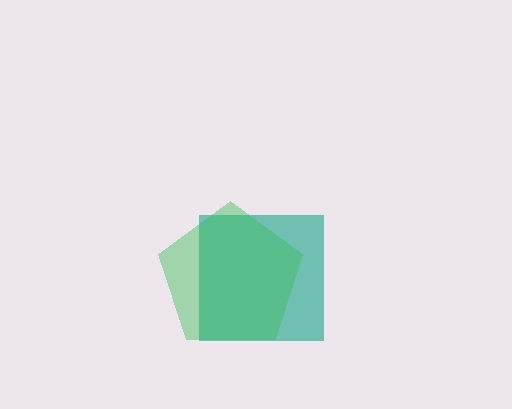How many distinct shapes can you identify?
There are 2 distinct shapes: a teal square, a green pentagon.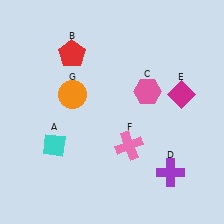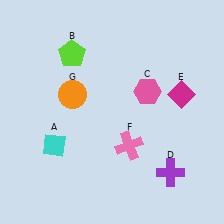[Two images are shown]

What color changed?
The pentagon (B) changed from red in Image 1 to lime in Image 2.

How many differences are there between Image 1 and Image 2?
There is 1 difference between the two images.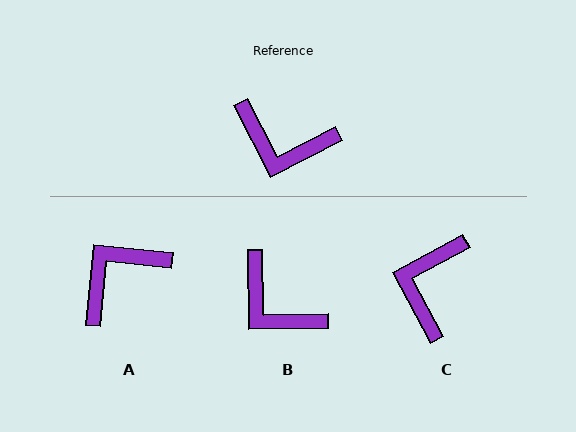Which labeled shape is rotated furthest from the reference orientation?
A, about 123 degrees away.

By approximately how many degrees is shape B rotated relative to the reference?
Approximately 26 degrees clockwise.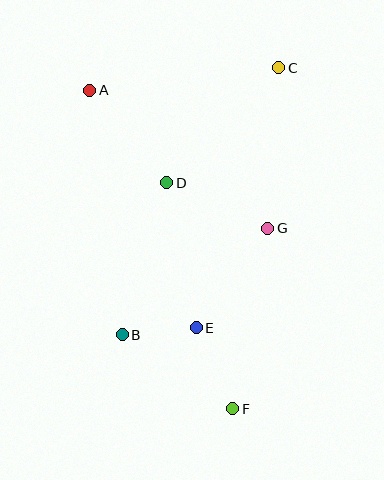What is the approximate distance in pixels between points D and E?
The distance between D and E is approximately 148 pixels.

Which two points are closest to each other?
Points B and E are closest to each other.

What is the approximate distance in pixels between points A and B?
The distance between A and B is approximately 246 pixels.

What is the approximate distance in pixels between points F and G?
The distance between F and G is approximately 184 pixels.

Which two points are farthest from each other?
Points A and F are farthest from each other.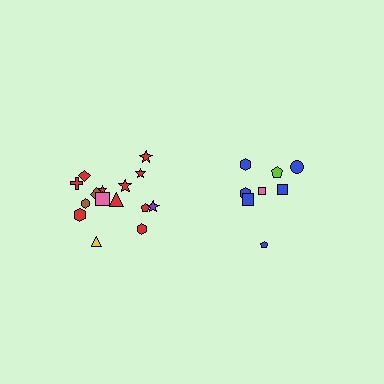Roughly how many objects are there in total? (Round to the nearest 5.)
Roughly 25 objects in total.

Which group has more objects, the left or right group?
The left group.